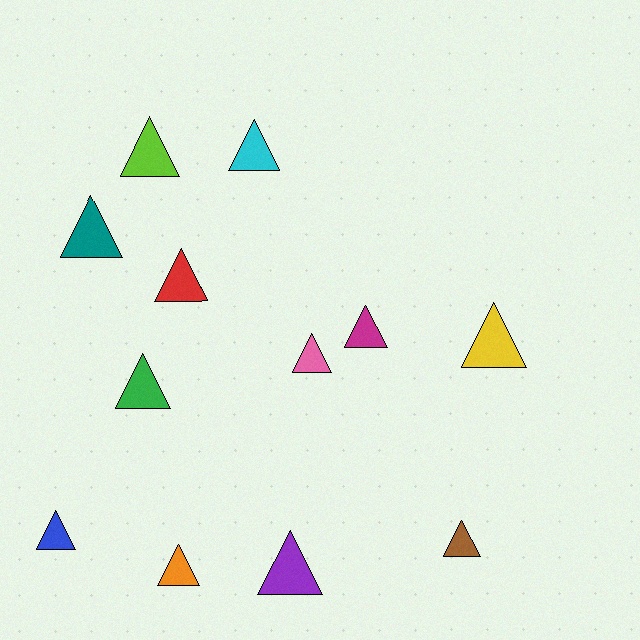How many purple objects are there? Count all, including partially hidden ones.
There is 1 purple object.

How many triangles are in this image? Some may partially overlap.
There are 12 triangles.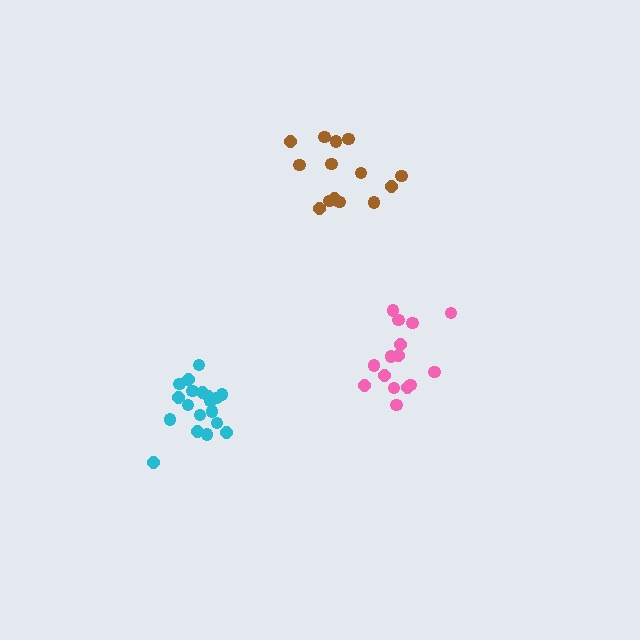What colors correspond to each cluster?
The clusters are colored: brown, cyan, pink.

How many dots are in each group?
Group 1: 14 dots, Group 2: 19 dots, Group 3: 15 dots (48 total).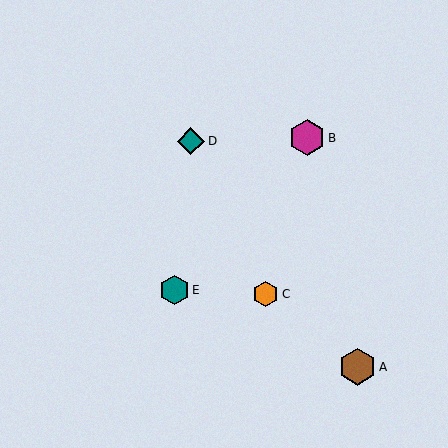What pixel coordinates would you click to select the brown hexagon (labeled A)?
Click at (357, 367) to select the brown hexagon A.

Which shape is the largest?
The brown hexagon (labeled A) is the largest.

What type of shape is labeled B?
Shape B is a magenta hexagon.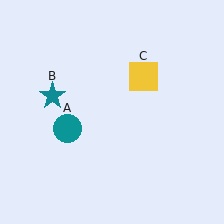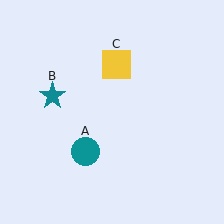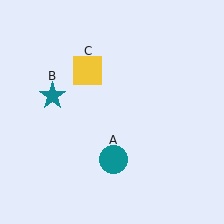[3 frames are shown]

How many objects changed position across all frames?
2 objects changed position: teal circle (object A), yellow square (object C).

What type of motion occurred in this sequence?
The teal circle (object A), yellow square (object C) rotated counterclockwise around the center of the scene.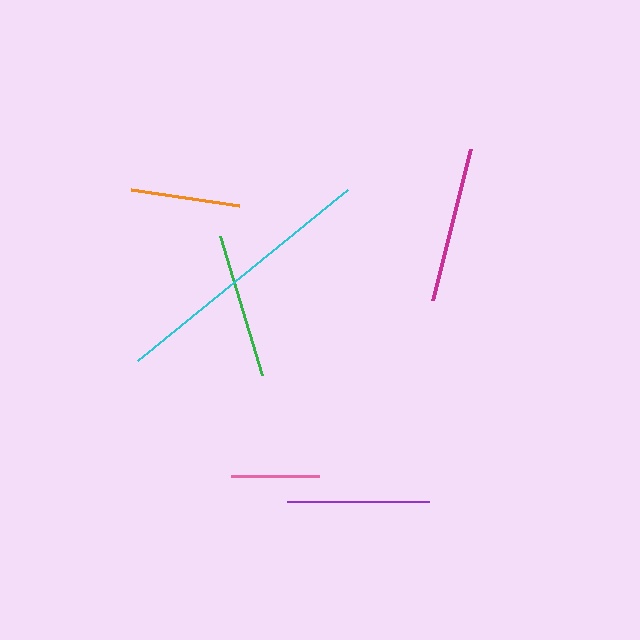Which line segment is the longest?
The cyan line is the longest at approximately 271 pixels.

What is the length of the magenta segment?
The magenta segment is approximately 155 pixels long.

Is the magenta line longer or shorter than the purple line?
The magenta line is longer than the purple line.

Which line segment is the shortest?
The pink line is the shortest at approximately 88 pixels.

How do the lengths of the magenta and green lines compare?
The magenta and green lines are approximately the same length.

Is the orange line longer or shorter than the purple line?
The purple line is longer than the orange line.